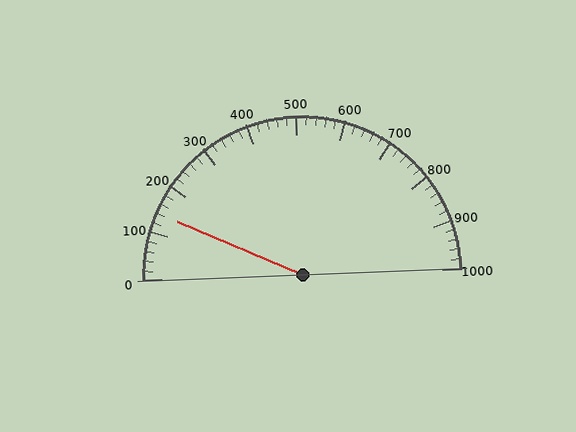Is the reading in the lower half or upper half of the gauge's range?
The reading is in the lower half of the range (0 to 1000).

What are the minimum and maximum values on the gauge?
The gauge ranges from 0 to 1000.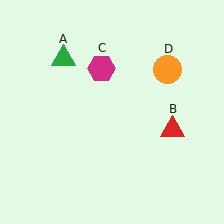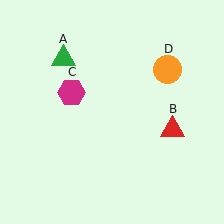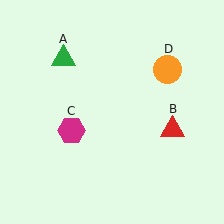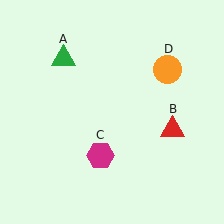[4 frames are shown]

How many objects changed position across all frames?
1 object changed position: magenta hexagon (object C).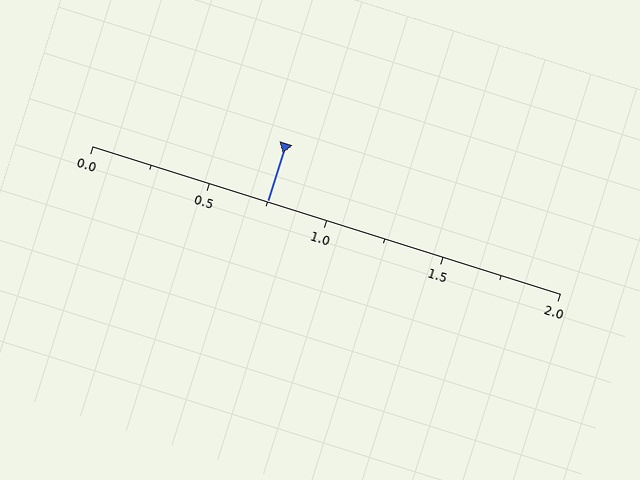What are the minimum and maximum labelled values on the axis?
The axis runs from 0.0 to 2.0.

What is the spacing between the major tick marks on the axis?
The major ticks are spaced 0.5 apart.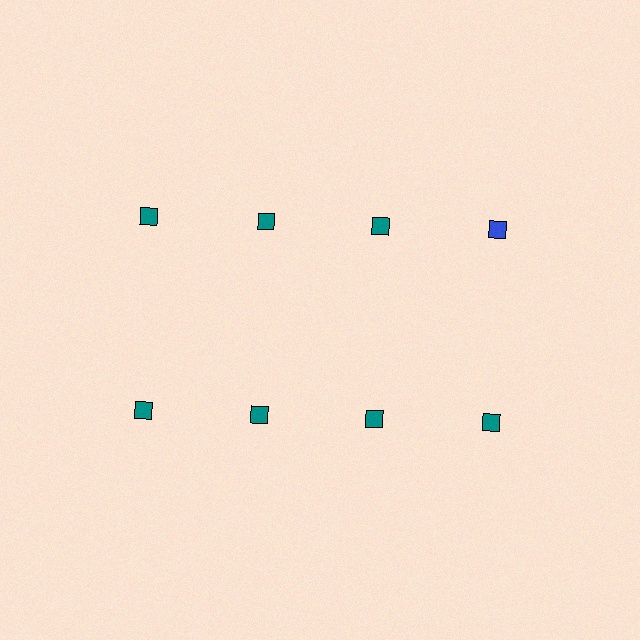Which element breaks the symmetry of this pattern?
The blue square in the top row, second from right column breaks the symmetry. All other shapes are teal squares.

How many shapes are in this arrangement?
There are 8 shapes arranged in a grid pattern.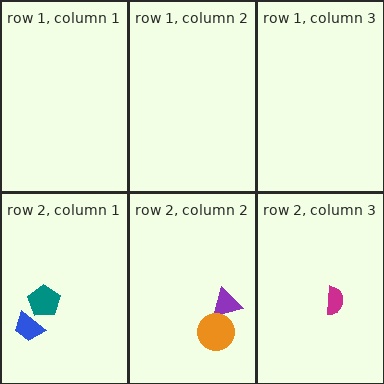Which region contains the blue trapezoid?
The row 2, column 1 region.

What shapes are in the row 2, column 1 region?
The teal pentagon, the blue trapezoid.